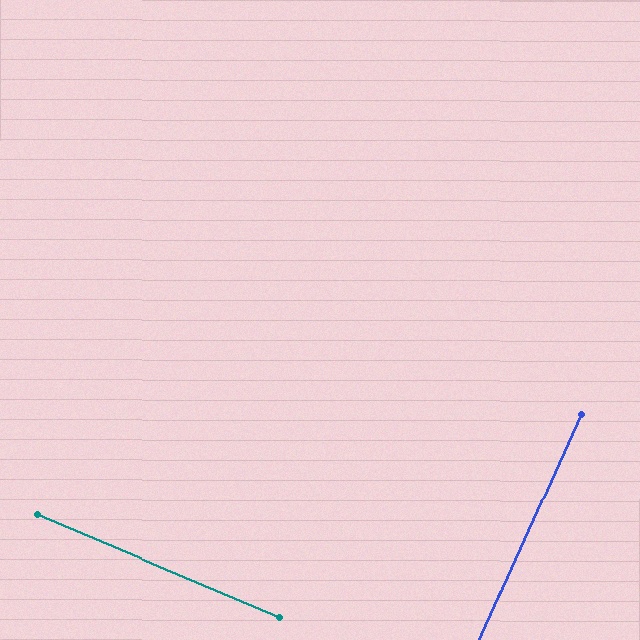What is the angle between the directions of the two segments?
Approximately 89 degrees.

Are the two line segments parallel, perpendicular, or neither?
Perpendicular — they meet at approximately 89°.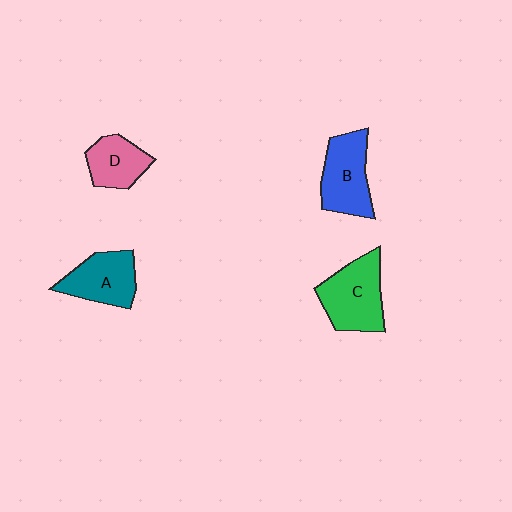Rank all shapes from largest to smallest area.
From largest to smallest: C (green), B (blue), A (teal), D (pink).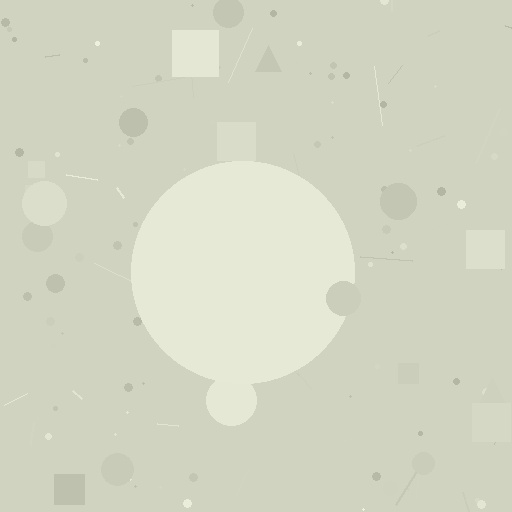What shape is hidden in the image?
A circle is hidden in the image.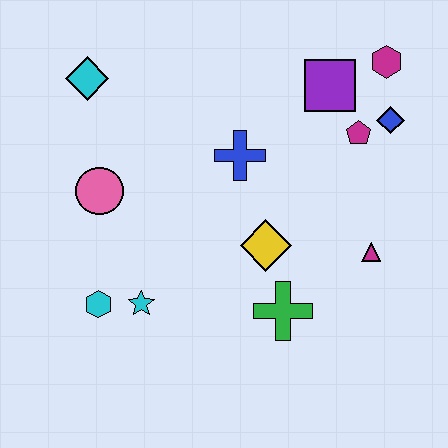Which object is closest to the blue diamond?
The magenta pentagon is closest to the blue diamond.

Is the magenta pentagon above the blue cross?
Yes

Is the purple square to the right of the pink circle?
Yes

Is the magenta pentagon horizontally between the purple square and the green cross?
No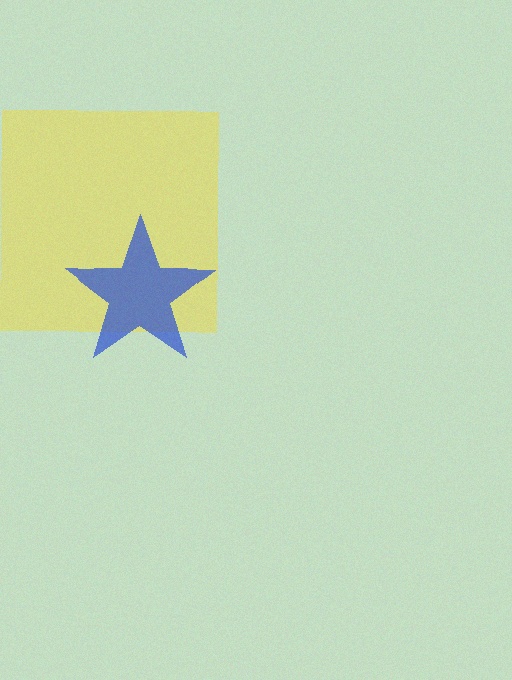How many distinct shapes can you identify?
There are 2 distinct shapes: a yellow square, a blue star.